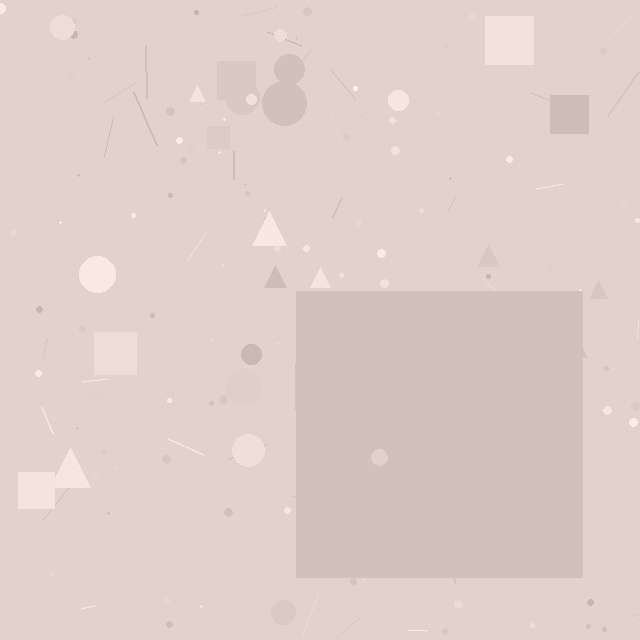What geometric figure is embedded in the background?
A square is embedded in the background.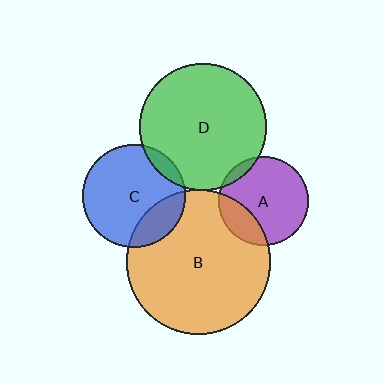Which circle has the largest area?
Circle B (orange).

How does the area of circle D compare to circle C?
Approximately 1.5 times.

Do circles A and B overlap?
Yes.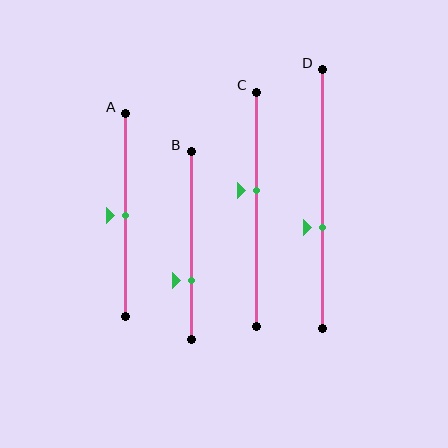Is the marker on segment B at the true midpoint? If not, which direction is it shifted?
No, the marker on segment B is shifted downward by about 18% of the segment length.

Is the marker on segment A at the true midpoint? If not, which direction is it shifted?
Yes, the marker on segment A is at the true midpoint.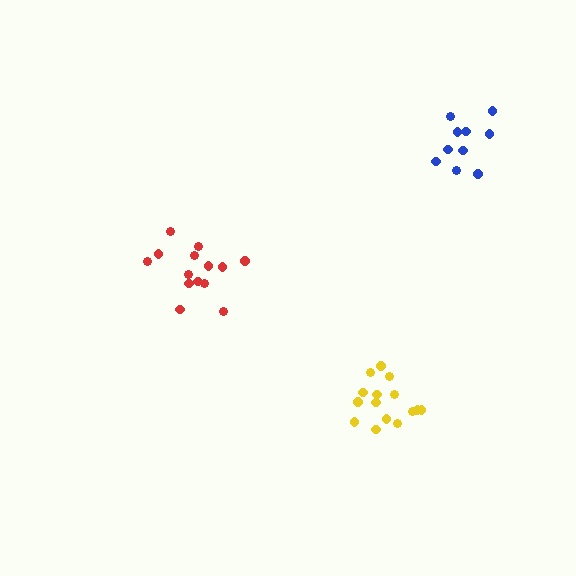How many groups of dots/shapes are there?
There are 3 groups.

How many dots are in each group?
Group 1: 10 dots, Group 2: 14 dots, Group 3: 15 dots (39 total).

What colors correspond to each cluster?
The clusters are colored: blue, red, yellow.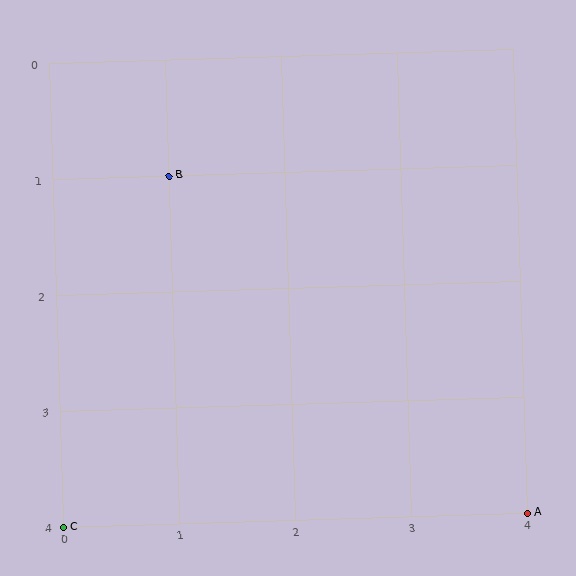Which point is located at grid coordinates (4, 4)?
Point A is at (4, 4).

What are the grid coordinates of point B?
Point B is at grid coordinates (1, 1).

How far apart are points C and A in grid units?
Points C and A are 4 columns apart.